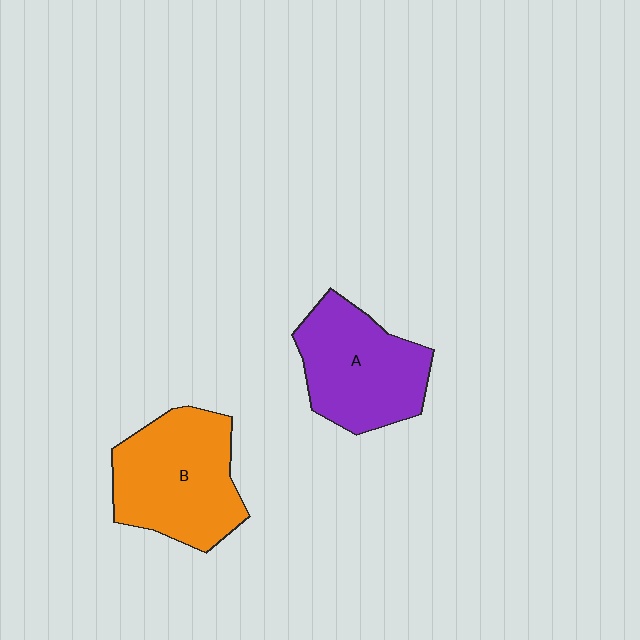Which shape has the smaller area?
Shape A (purple).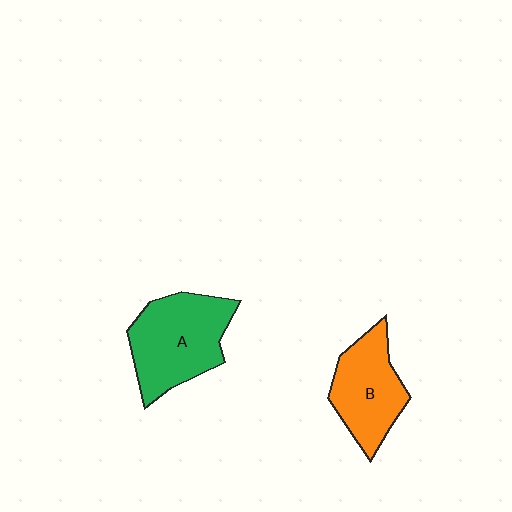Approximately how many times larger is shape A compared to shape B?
Approximately 1.3 times.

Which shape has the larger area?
Shape A (green).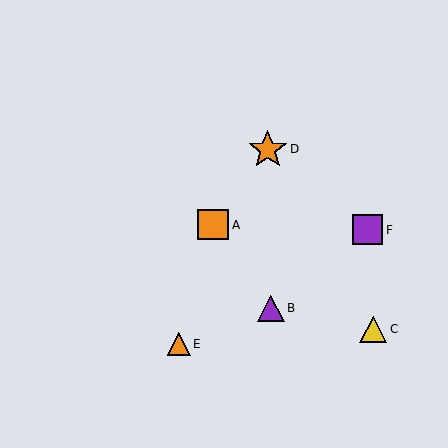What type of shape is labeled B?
Shape B is a purple triangle.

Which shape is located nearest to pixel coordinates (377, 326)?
The yellow triangle (labeled C) at (373, 330) is nearest to that location.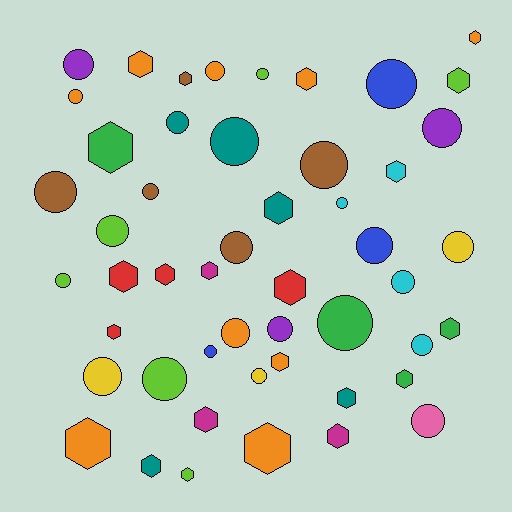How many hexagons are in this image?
There are 23 hexagons.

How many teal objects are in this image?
There are 5 teal objects.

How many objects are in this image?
There are 50 objects.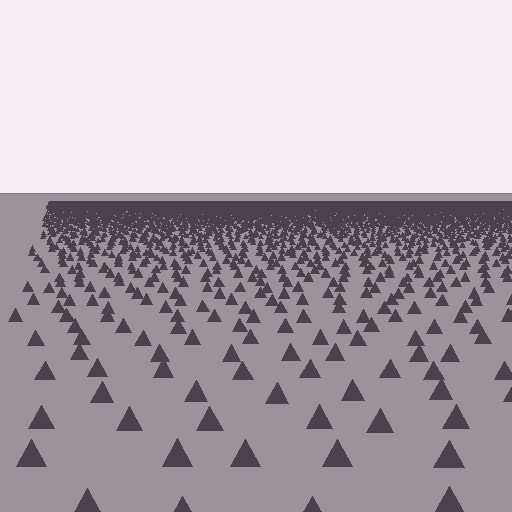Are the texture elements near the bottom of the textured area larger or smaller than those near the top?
Larger. Near the bottom, elements are closer to the viewer and appear at a bigger on-screen size.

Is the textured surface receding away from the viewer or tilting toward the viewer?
The surface is receding away from the viewer. Texture elements get smaller and denser toward the top.